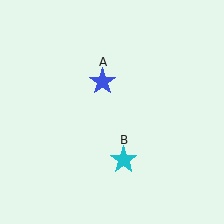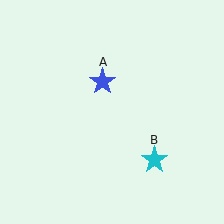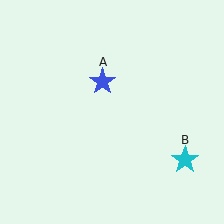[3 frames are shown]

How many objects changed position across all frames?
1 object changed position: cyan star (object B).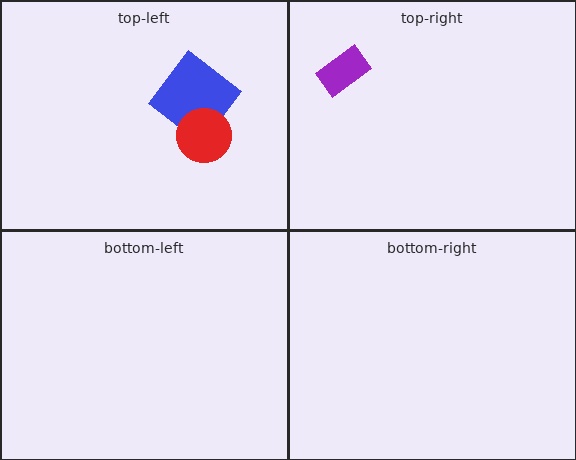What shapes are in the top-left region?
The blue diamond, the red circle.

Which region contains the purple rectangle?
The top-right region.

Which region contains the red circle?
The top-left region.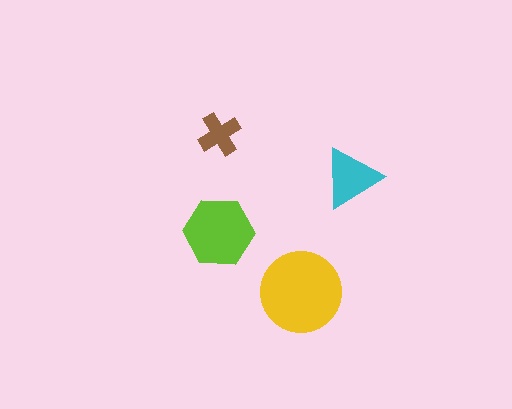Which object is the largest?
The yellow circle.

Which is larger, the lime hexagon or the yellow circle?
The yellow circle.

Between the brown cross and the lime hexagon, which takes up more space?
The lime hexagon.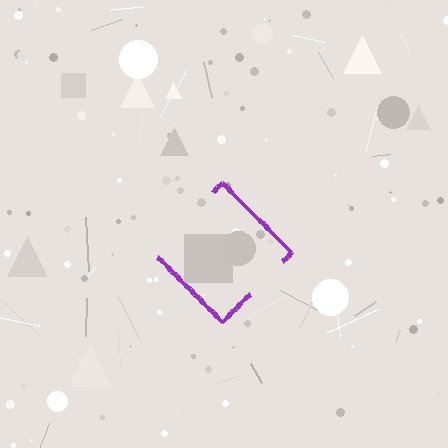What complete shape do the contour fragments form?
The contour fragments form a diamond.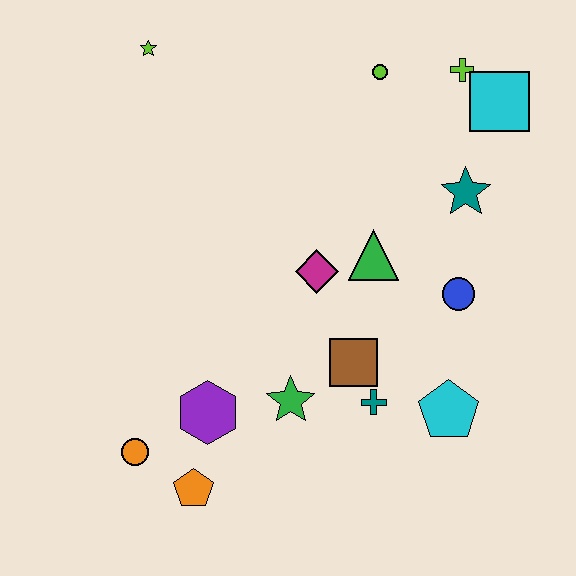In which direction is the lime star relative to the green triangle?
The lime star is to the left of the green triangle.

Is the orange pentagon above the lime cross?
No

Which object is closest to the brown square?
The teal cross is closest to the brown square.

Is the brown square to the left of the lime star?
No